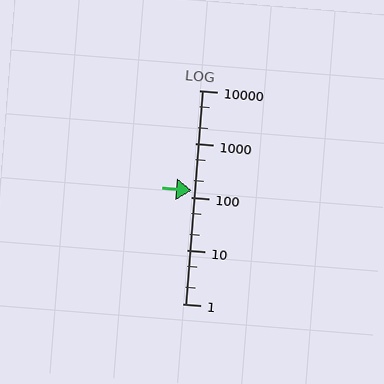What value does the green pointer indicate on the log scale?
The pointer indicates approximately 130.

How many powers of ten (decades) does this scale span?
The scale spans 4 decades, from 1 to 10000.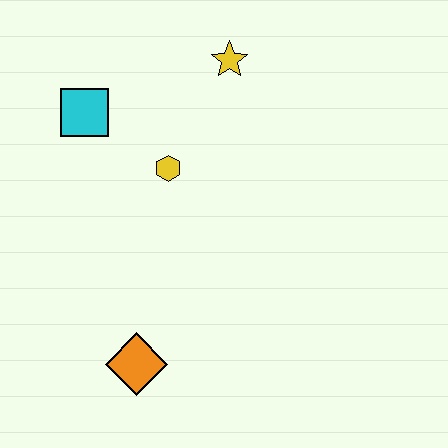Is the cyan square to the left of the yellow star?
Yes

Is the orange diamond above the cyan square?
No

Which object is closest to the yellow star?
The yellow hexagon is closest to the yellow star.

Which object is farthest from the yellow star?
The orange diamond is farthest from the yellow star.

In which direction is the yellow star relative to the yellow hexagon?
The yellow star is above the yellow hexagon.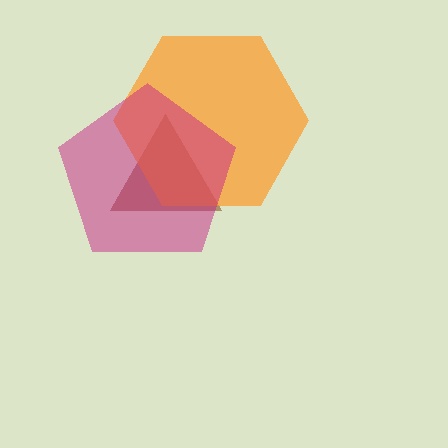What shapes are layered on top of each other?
The layered shapes are: a brown triangle, an orange hexagon, a magenta pentagon.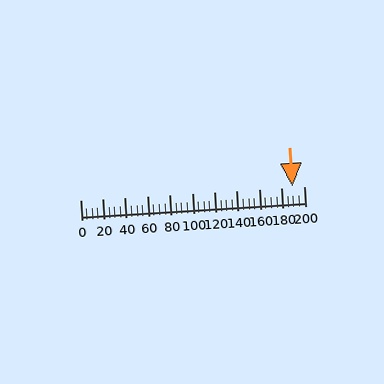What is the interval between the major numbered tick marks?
The major tick marks are spaced 20 units apart.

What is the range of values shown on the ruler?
The ruler shows values from 0 to 200.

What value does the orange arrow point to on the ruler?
The orange arrow points to approximately 190.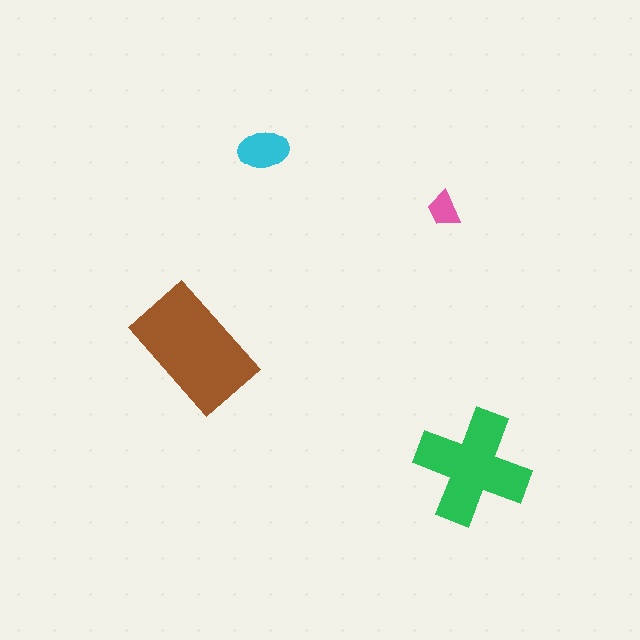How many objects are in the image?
There are 4 objects in the image.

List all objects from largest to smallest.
The brown rectangle, the green cross, the cyan ellipse, the pink trapezoid.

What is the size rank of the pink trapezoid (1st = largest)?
4th.